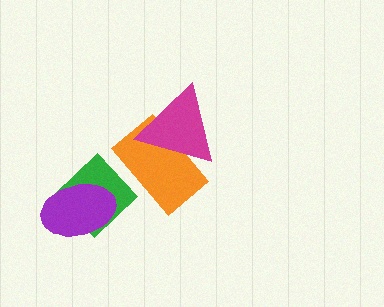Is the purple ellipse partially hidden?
No, no other shape covers it.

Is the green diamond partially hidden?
Yes, it is partially covered by another shape.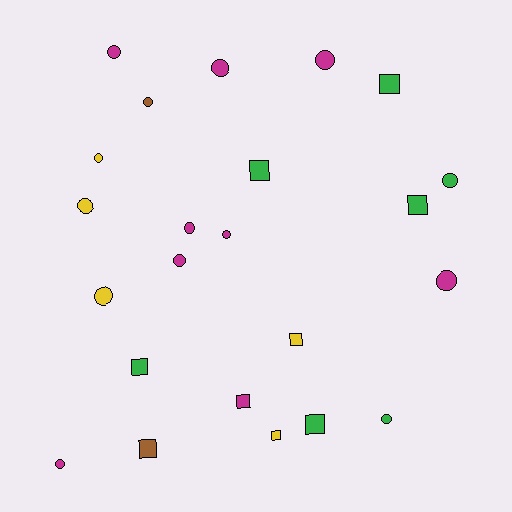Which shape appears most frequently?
Circle, with 14 objects.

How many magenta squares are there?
There is 1 magenta square.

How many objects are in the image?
There are 23 objects.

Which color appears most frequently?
Magenta, with 9 objects.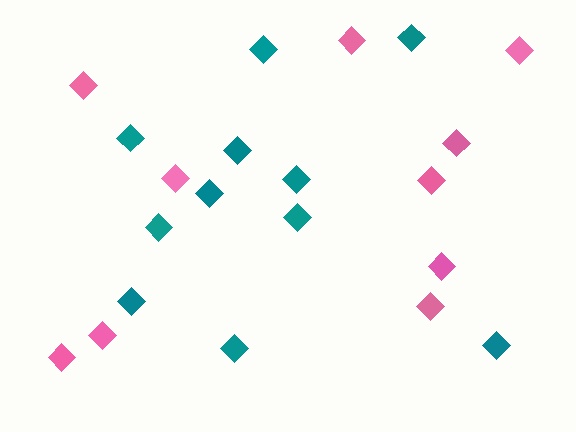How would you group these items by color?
There are 2 groups: one group of pink diamonds (10) and one group of teal diamonds (11).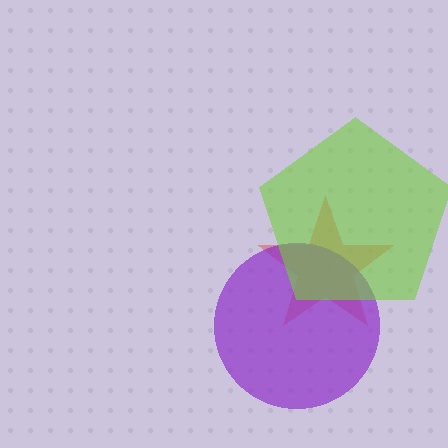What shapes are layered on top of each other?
The layered shapes are: a red star, a purple circle, a lime pentagon.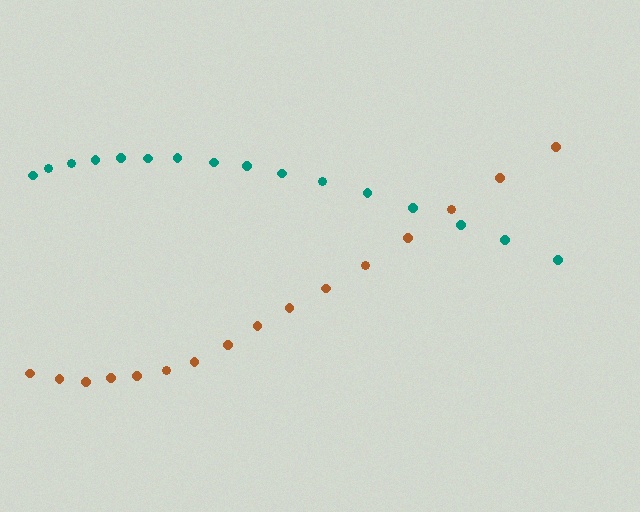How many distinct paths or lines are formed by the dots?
There are 2 distinct paths.